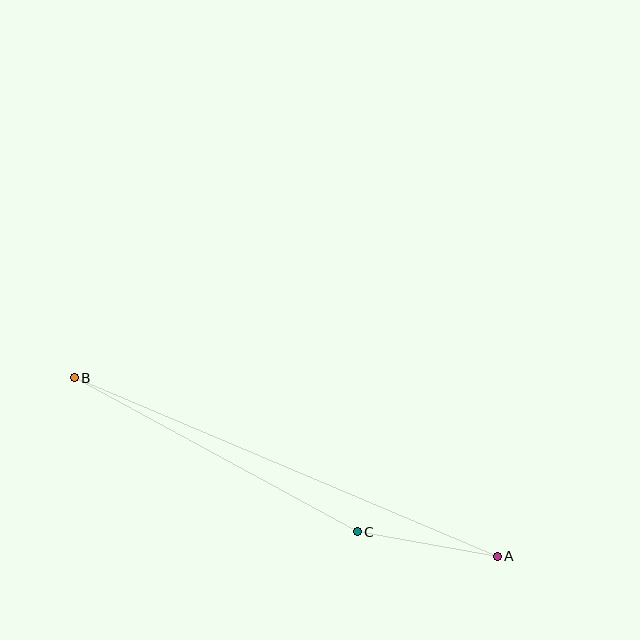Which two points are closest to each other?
Points A and C are closest to each other.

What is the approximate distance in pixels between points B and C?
The distance between B and C is approximately 322 pixels.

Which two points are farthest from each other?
Points A and B are farthest from each other.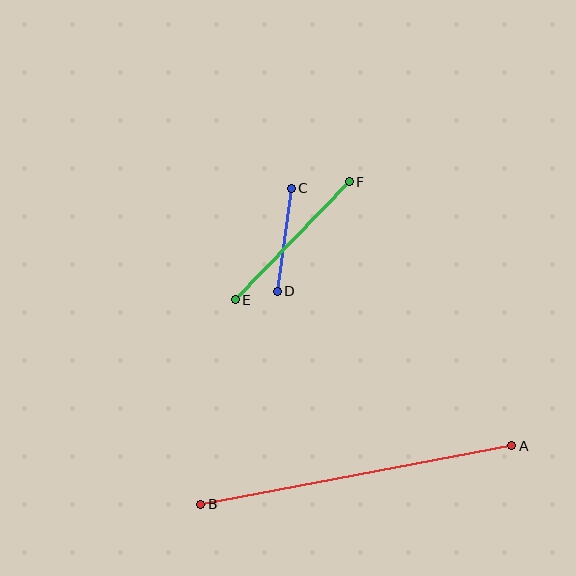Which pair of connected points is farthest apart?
Points A and B are farthest apart.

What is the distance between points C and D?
The distance is approximately 104 pixels.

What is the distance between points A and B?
The distance is approximately 316 pixels.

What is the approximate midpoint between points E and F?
The midpoint is at approximately (292, 241) pixels.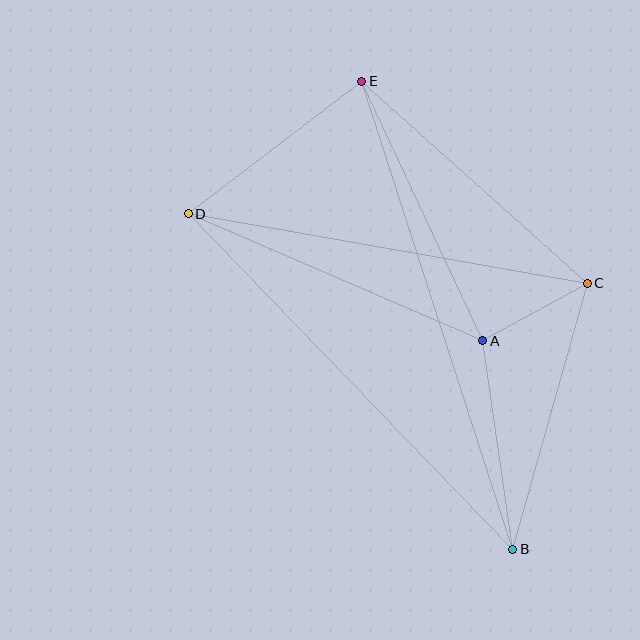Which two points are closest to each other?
Points A and C are closest to each other.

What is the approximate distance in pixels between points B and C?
The distance between B and C is approximately 276 pixels.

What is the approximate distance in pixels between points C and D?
The distance between C and D is approximately 405 pixels.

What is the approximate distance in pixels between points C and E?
The distance between C and E is approximately 303 pixels.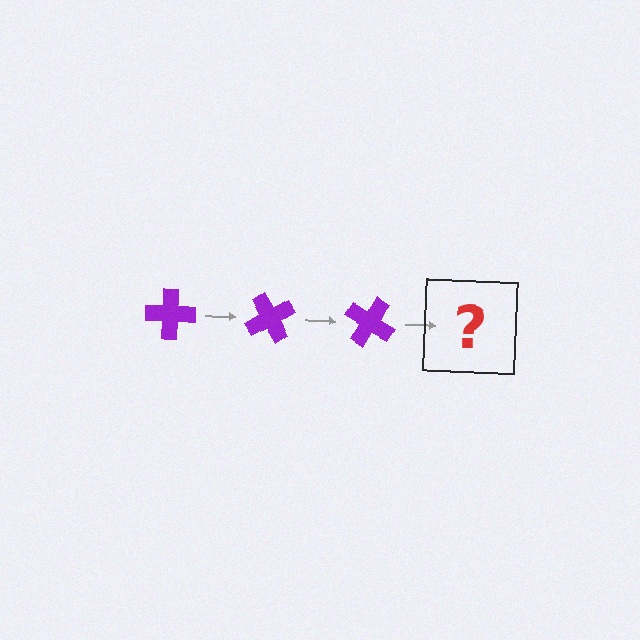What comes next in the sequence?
The next element should be a purple cross rotated 180 degrees.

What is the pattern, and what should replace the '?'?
The pattern is that the cross rotates 60 degrees each step. The '?' should be a purple cross rotated 180 degrees.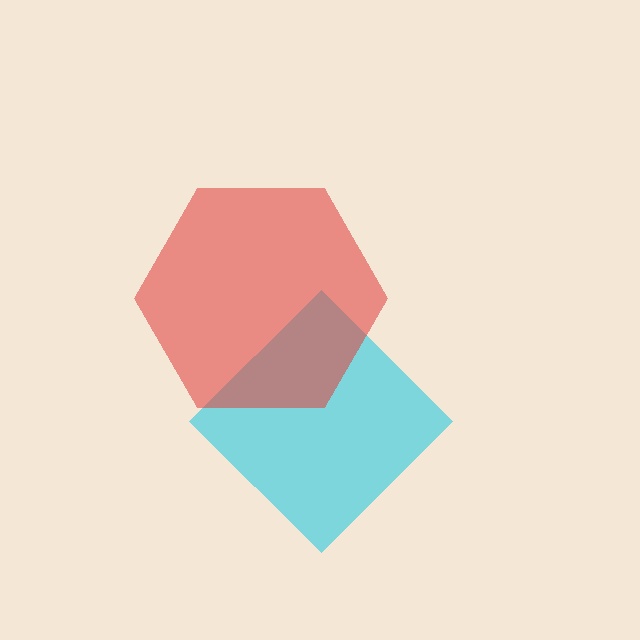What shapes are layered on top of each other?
The layered shapes are: a cyan diamond, a red hexagon.